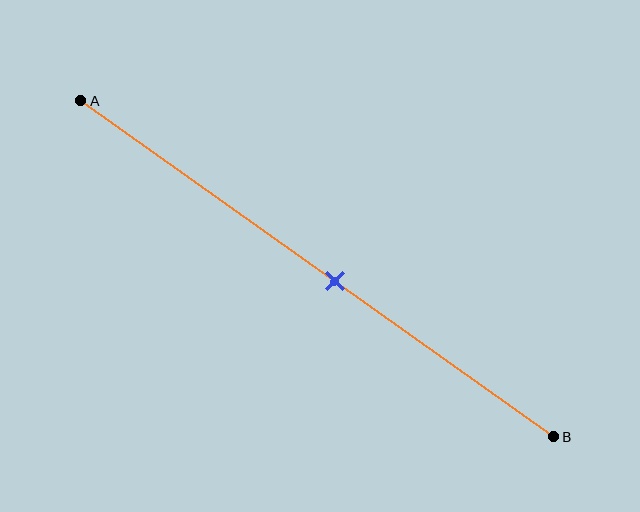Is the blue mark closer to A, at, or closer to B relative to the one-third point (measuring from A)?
The blue mark is closer to point B than the one-third point of segment AB.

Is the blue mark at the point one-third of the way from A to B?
No, the mark is at about 55% from A, not at the 33% one-third point.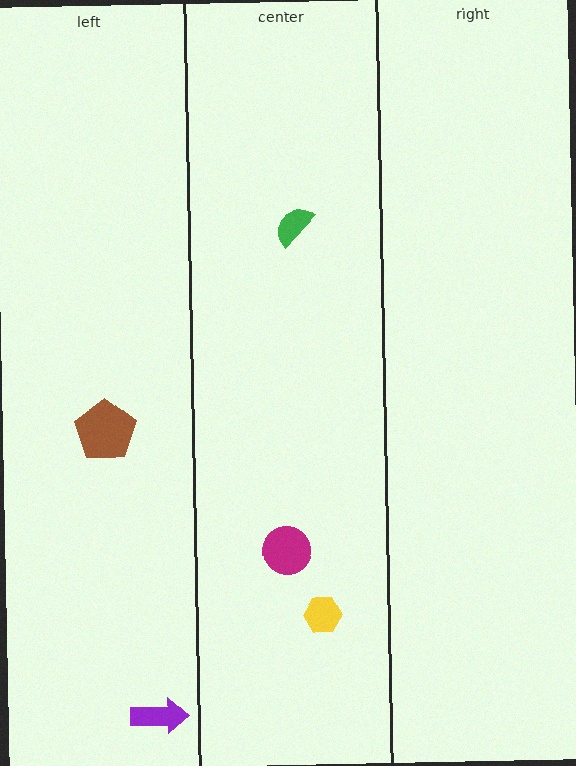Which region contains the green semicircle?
The center region.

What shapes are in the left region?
The purple arrow, the brown pentagon.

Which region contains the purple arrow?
The left region.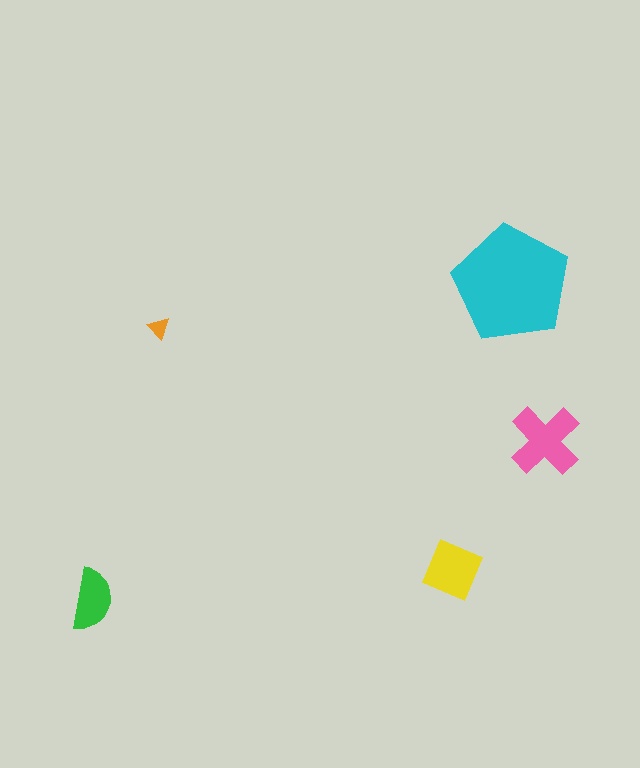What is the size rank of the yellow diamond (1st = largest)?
3rd.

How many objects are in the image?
There are 5 objects in the image.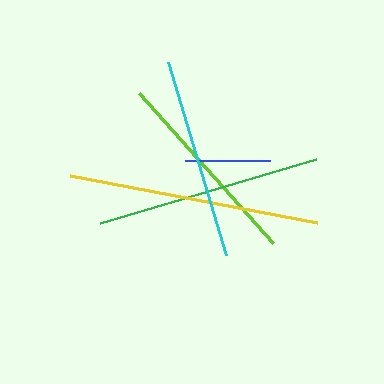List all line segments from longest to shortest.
From longest to shortest: yellow, green, lime, cyan, blue.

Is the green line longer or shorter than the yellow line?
The yellow line is longer than the green line.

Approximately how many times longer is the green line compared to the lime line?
The green line is approximately 1.1 times the length of the lime line.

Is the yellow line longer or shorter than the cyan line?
The yellow line is longer than the cyan line.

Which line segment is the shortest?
The blue line is the shortest at approximately 85 pixels.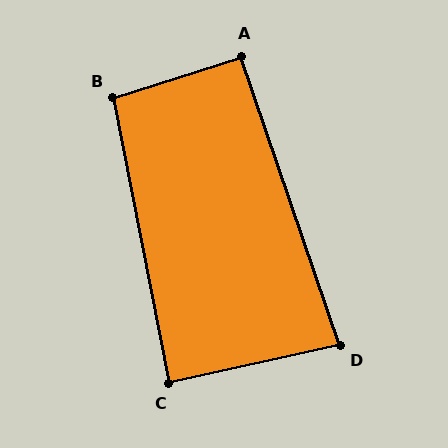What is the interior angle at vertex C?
Approximately 89 degrees (approximately right).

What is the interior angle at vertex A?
Approximately 91 degrees (approximately right).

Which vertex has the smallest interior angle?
D, at approximately 83 degrees.